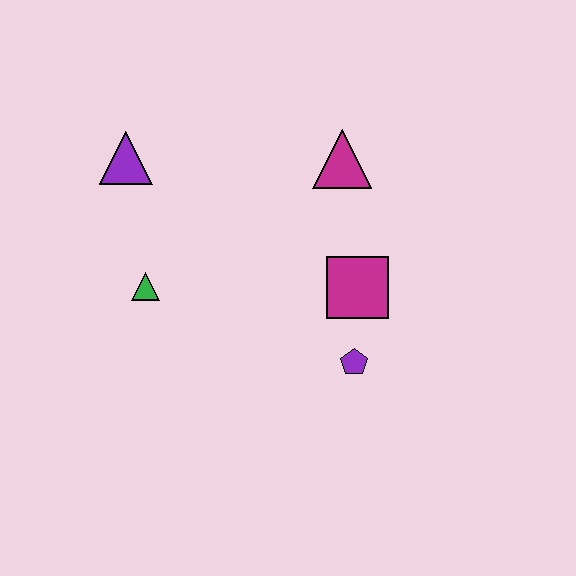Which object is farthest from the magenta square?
The purple triangle is farthest from the magenta square.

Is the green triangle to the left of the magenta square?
Yes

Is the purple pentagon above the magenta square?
No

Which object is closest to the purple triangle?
The green triangle is closest to the purple triangle.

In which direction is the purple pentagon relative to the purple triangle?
The purple pentagon is to the right of the purple triangle.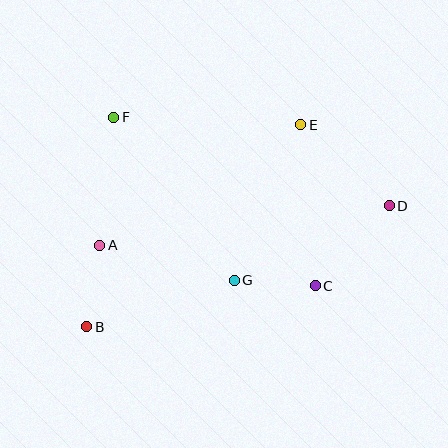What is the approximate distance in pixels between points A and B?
The distance between A and B is approximately 83 pixels.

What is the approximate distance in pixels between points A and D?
The distance between A and D is approximately 292 pixels.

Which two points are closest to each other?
Points C and G are closest to each other.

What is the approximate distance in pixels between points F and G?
The distance between F and G is approximately 203 pixels.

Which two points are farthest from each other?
Points B and D are farthest from each other.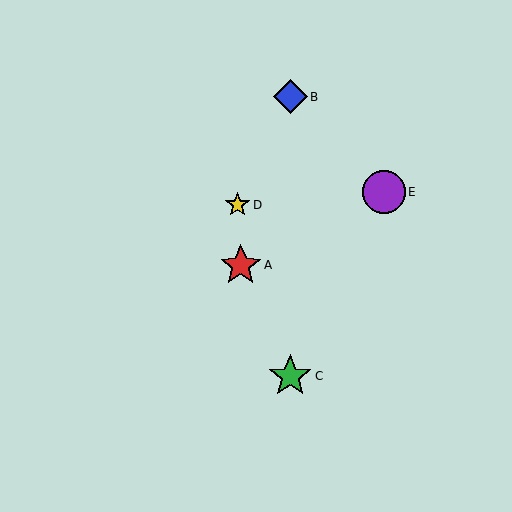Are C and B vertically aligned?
Yes, both are at x≈290.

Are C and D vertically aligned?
No, C is at x≈290 and D is at x≈237.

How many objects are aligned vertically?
2 objects (B, C) are aligned vertically.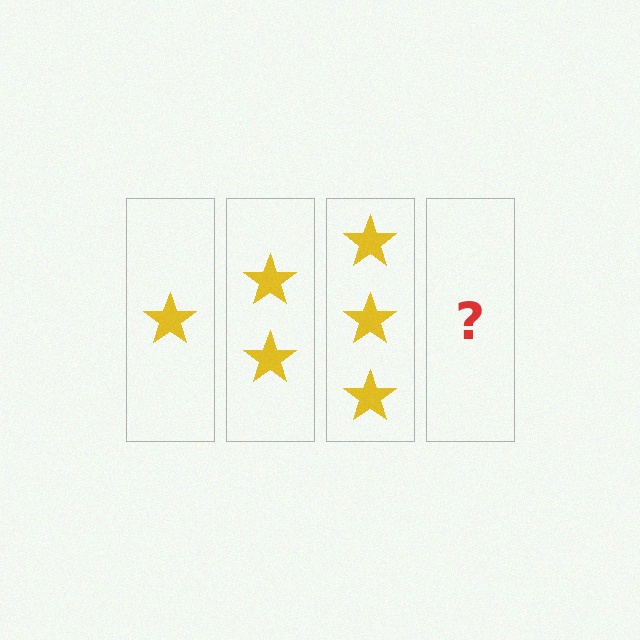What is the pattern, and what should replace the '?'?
The pattern is that each step adds one more star. The '?' should be 4 stars.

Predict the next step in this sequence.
The next step is 4 stars.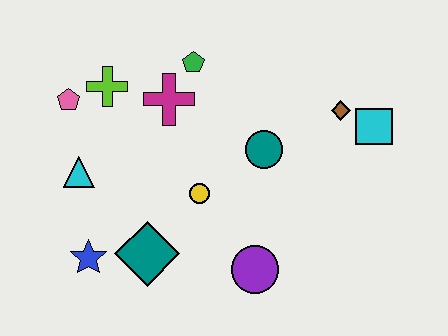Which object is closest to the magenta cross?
The green pentagon is closest to the magenta cross.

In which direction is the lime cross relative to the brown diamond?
The lime cross is to the left of the brown diamond.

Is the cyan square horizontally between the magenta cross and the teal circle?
No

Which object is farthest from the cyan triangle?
The cyan square is farthest from the cyan triangle.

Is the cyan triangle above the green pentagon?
No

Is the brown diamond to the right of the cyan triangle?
Yes